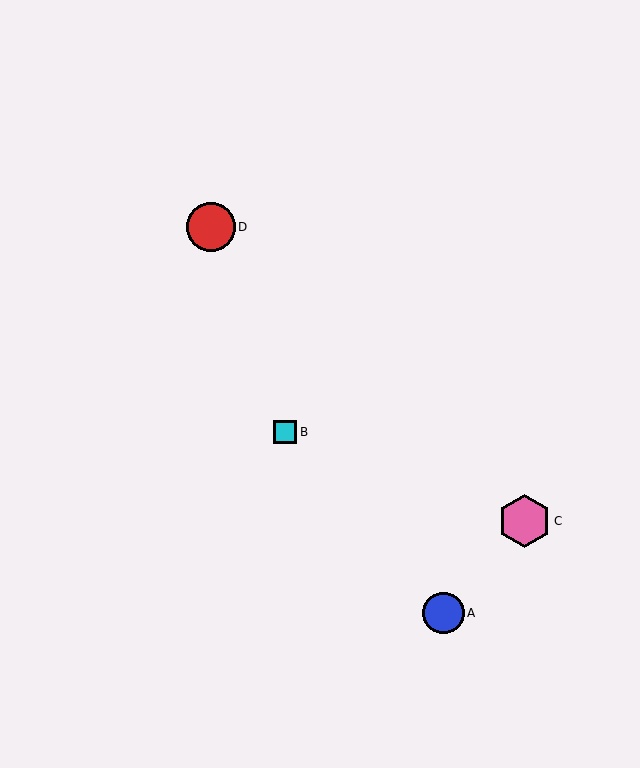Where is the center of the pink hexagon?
The center of the pink hexagon is at (524, 521).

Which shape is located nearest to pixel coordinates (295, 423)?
The cyan square (labeled B) at (285, 432) is nearest to that location.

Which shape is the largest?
The pink hexagon (labeled C) is the largest.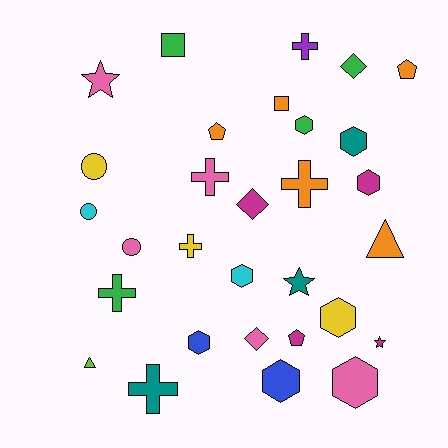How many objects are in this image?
There are 30 objects.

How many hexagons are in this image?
There are 8 hexagons.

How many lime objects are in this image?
There is 1 lime object.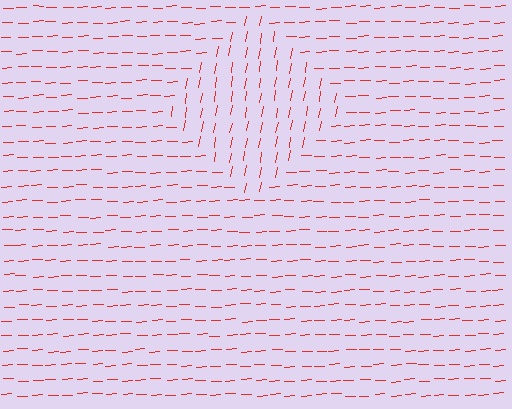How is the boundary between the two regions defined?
The boundary is defined purely by a change in line orientation (approximately 77 degrees difference). All lines are the same color and thickness.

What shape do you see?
I see a diamond.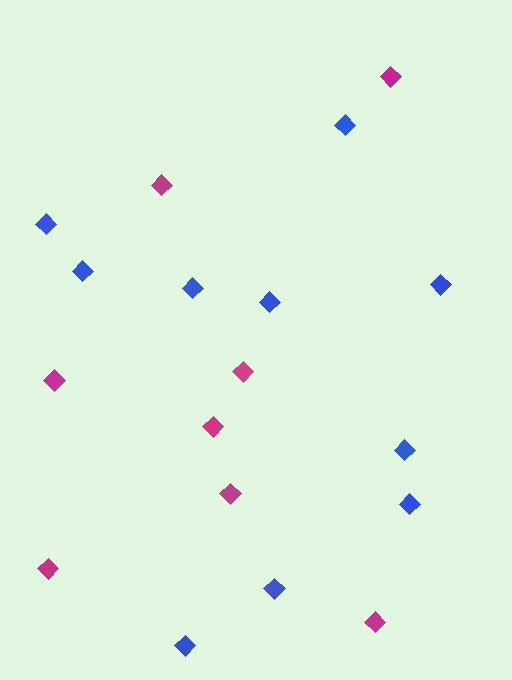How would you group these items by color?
There are 2 groups: one group of magenta diamonds (8) and one group of blue diamonds (10).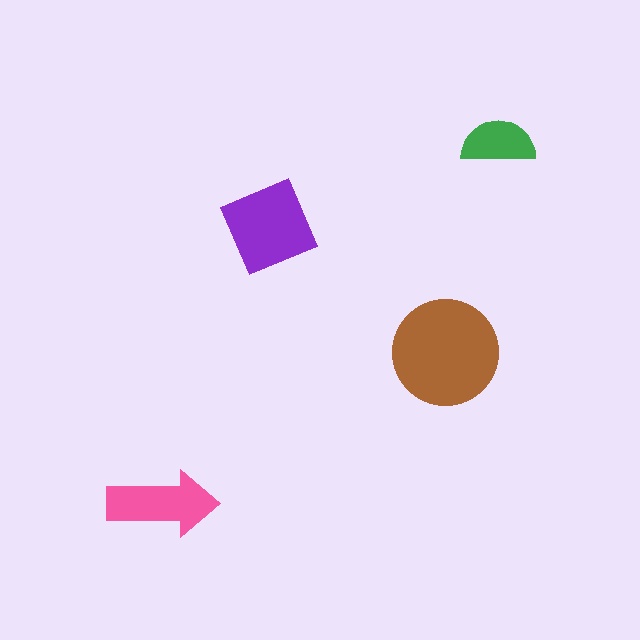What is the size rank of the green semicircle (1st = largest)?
4th.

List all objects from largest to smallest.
The brown circle, the purple diamond, the pink arrow, the green semicircle.